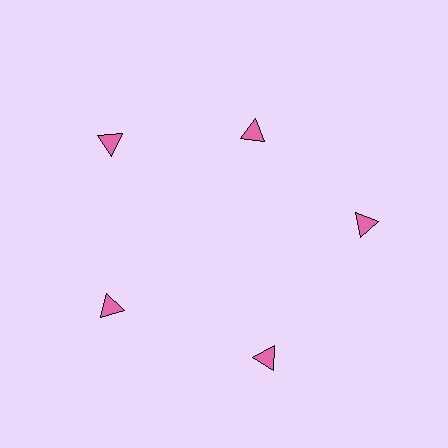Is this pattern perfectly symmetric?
No. The 5 pink triangles are arranged in a ring, but one element near the 1 o'clock position is pulled inward toward the center, breaking the 5-fold rotational symmetry.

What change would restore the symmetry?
The symmetry would be restored by moving it outward, back onto the ring so that all 5 triangles sit at equal angles and equal distance from the center.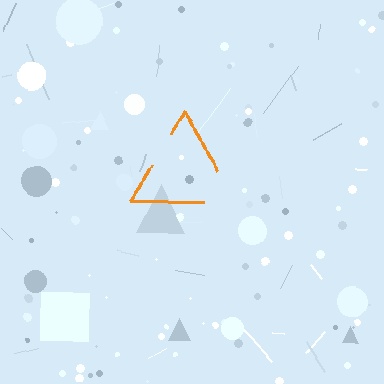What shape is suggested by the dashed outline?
The dashed outline suggests a triangle.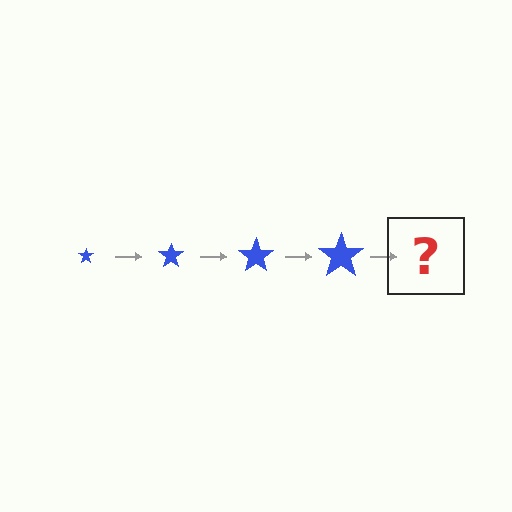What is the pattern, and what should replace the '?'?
The pattern is that the star gets progressively larger each step. The '?' should be a blue star, larger than the previous one.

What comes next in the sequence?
The next element should be a blue star, larger than the previous one.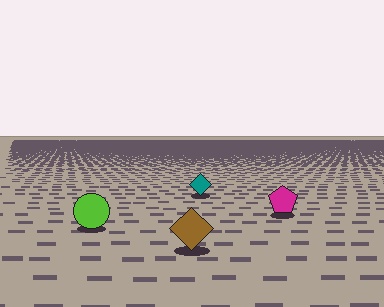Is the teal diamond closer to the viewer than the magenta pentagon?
No. The magenta pentagon is closer — you can tell from the texture gradient: the ground texture is coarser near it.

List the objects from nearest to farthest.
From nearest to farthest: the brown diamond, the lime circle, the magenta pentagon, the teal diamond.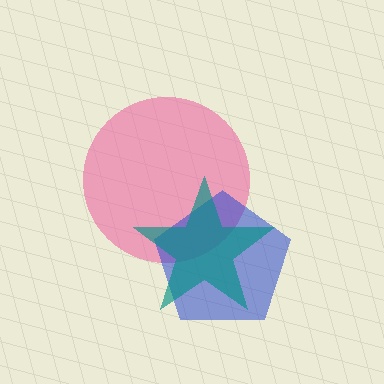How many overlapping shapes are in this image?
There are 3 overlapping shapes in the image.